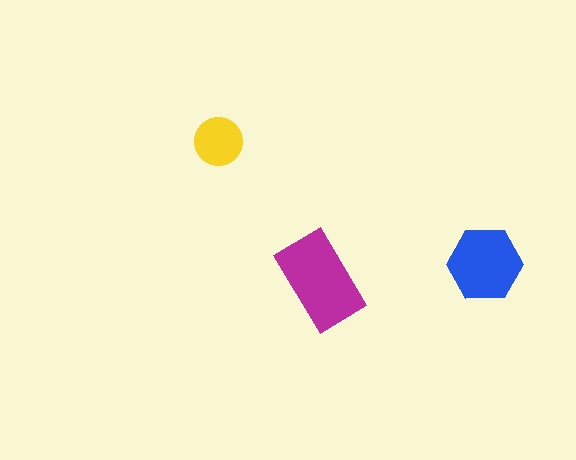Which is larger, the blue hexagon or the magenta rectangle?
The magenta rectangle.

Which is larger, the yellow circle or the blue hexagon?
The blue hexagon.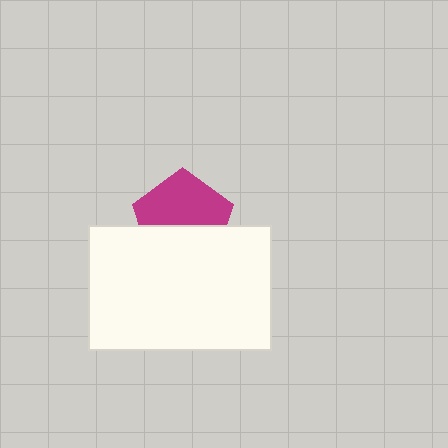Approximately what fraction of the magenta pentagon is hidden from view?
Roughly 42% of the magenta pentagon is hidden behind the white rectangle.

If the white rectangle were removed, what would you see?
You would see the complete magenta pentagon.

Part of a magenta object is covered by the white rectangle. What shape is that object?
It is a pentagon.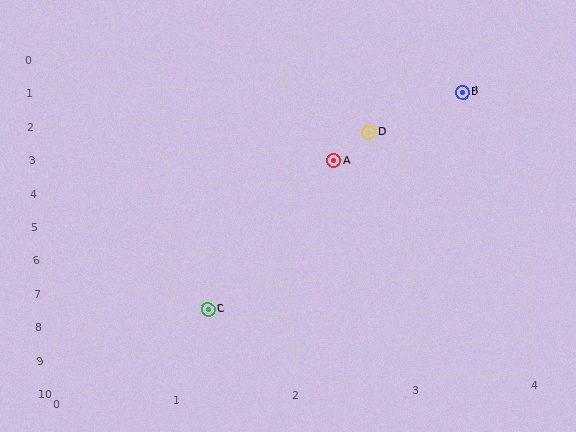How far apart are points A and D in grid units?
Points A and D are about 0.9 grid units apart.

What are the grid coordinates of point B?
Point B is at approximately (3.5, 1.5).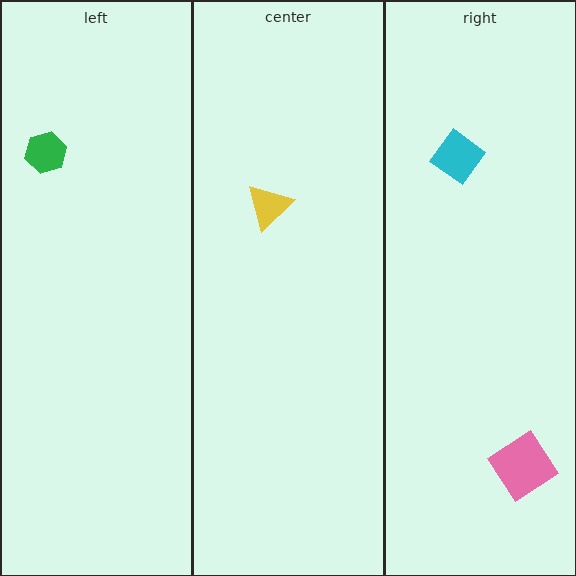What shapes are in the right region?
The cyan diamond, the pink diamond.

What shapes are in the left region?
The green hexagon.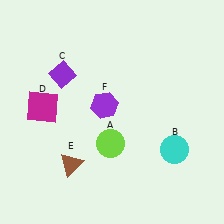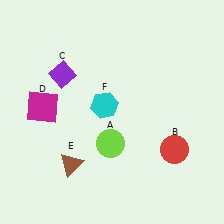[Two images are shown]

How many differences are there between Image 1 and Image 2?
There are 2 differences between the two images.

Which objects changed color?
B changed from cyan to red. F changed from purple to cyan.